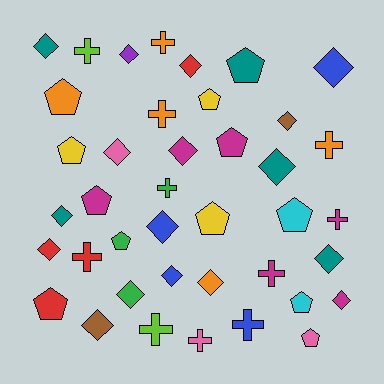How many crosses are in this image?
There are 11 crosses.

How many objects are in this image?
There are 40 objects.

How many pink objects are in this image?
There are 3 pink objects.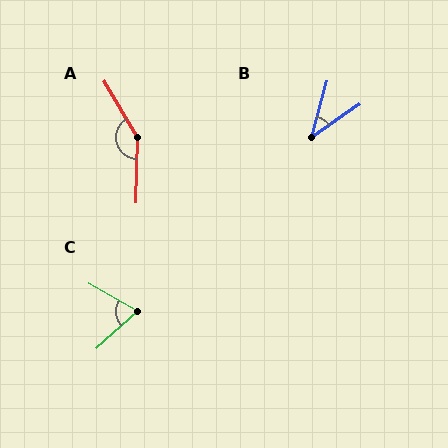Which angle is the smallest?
B, at approximately 40 degrees.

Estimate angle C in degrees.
Approximately 72 degrees.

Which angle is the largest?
A, at approximately 148 degrees.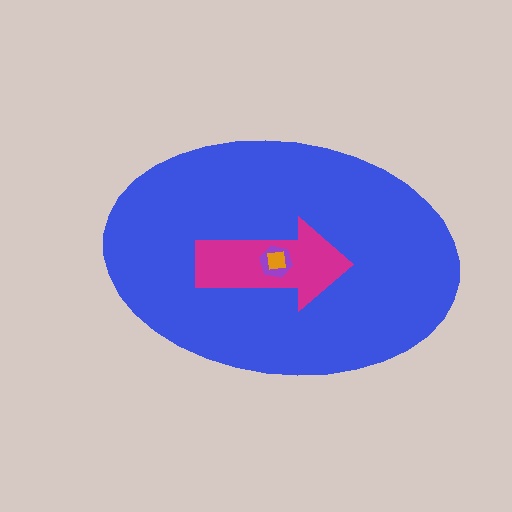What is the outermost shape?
The blue ellipse.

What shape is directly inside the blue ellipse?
The magenta arrow.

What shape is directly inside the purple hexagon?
The orange square.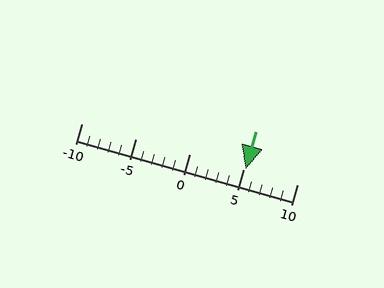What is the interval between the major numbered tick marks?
The major tick marks are spaced 5 units apart.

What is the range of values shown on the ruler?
The ruler shows values from -10 to 10.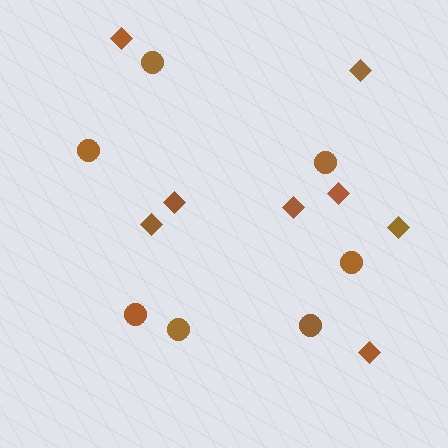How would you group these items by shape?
There are 2 groups: one group of circles (7) and one group of diamonds (8).